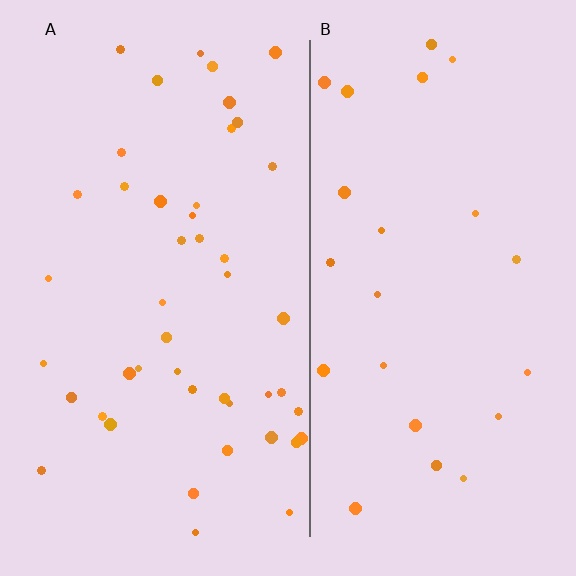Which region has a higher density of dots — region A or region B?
A (the left).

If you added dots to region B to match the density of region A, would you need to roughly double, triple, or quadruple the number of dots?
Approximately double.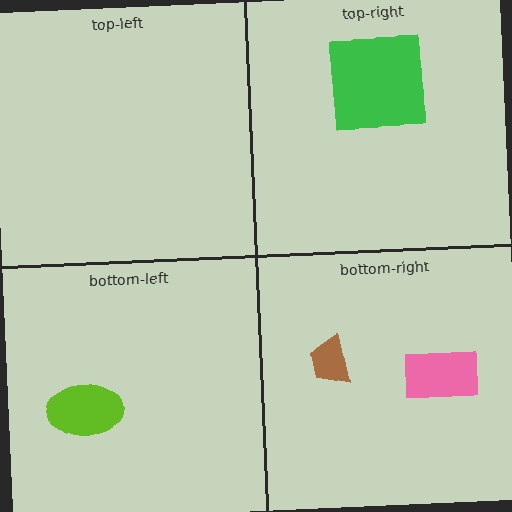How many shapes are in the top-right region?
1.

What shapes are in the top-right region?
The green square.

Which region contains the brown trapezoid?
The bottom-right region.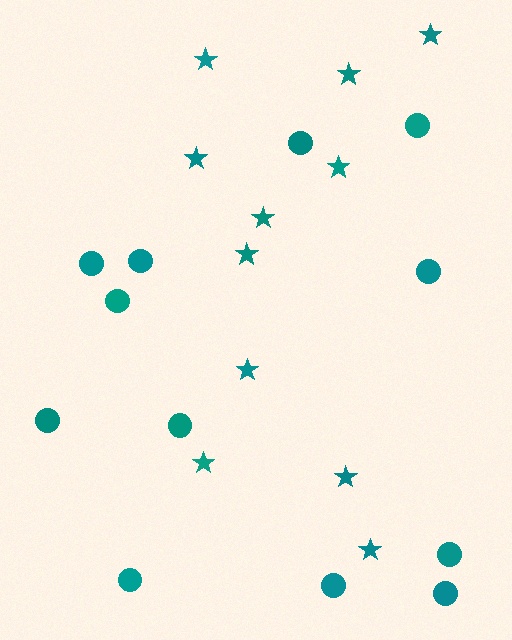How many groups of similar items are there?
There are 2 groups: one group of stars (11) and one group of circles (12).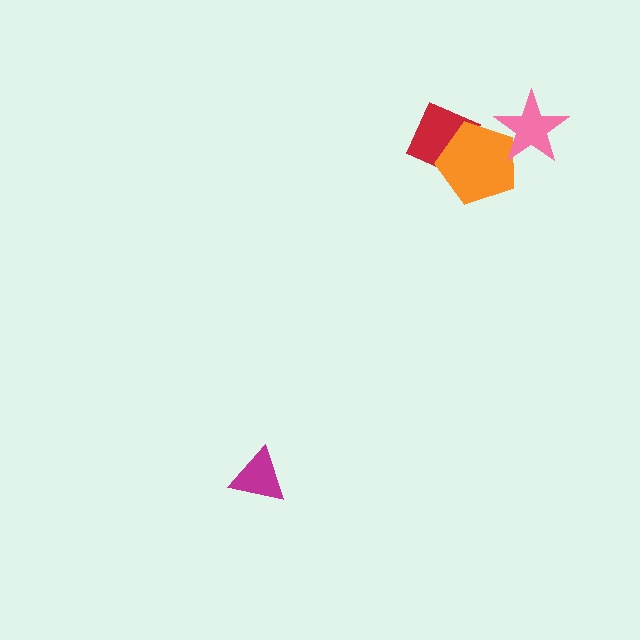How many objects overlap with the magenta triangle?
0 objects overlap with the magenta triangle.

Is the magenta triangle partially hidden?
No, no other shape covers it.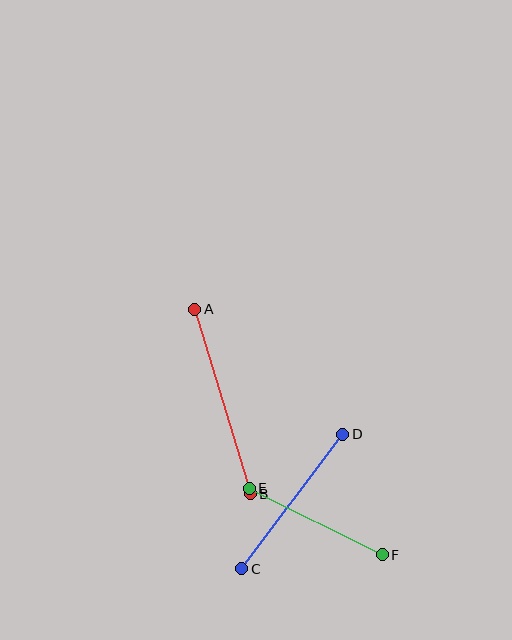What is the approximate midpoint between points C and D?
The midpoint is at approximately (292, 501) pixels.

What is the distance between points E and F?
The distance is approximately 148 pixels.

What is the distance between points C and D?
The distance is approximately 168 pixels.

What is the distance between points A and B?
The distance is approximately 193 pixels.